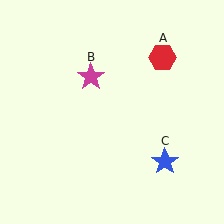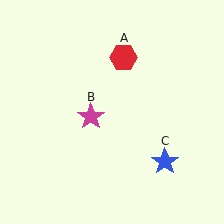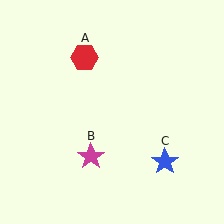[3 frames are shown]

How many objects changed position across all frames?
2 objects changed position: red hexagon (object A), magenta star (object B).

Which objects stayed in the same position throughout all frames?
Blue star (object C) remained stationary.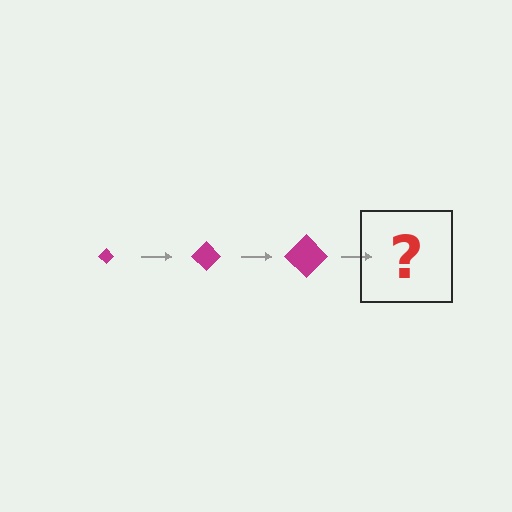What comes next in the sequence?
The next element should be a magenta diamond, larger than the previous one.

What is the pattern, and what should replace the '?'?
The pattern is that the diamond gets progressively larger each step. The '?' should be a magenta diamond, larger than the previous one.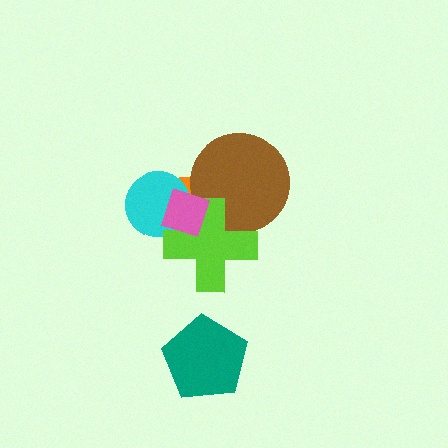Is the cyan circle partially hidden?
Yes, it is partially covered by another shape.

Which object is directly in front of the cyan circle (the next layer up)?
The lime cross is directly in front of the cyan circle.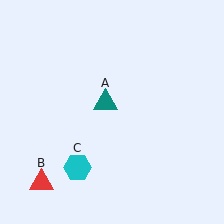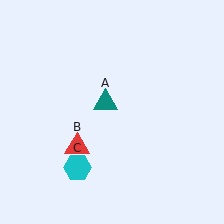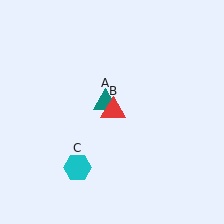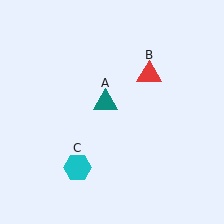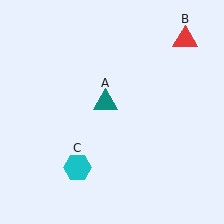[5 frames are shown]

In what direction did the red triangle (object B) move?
The red triangle (object B) moved up and to the right.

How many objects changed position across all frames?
1 object changed position: red triangle (object B).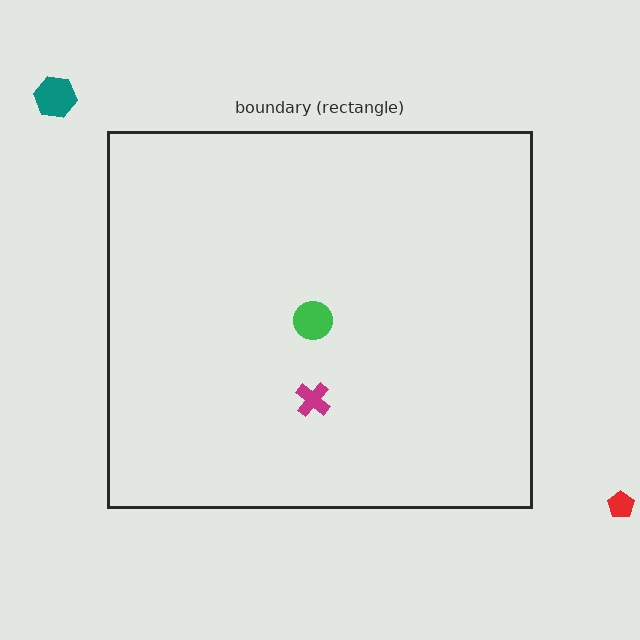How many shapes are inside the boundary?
2 inside, 2 outside.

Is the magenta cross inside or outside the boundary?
Inside.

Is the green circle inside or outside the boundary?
Inside.